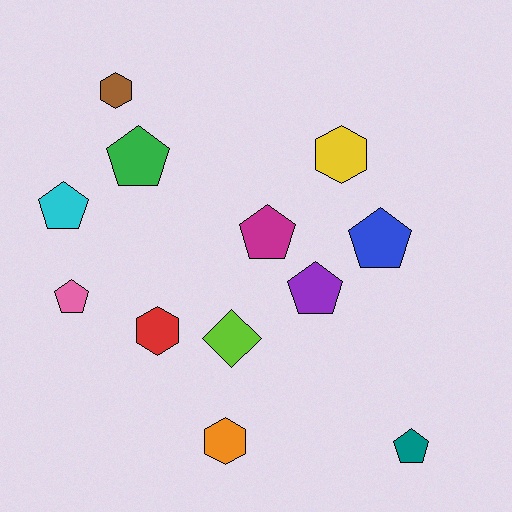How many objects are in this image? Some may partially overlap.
There are 12 objects.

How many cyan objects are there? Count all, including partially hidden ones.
There is 1 cyan object.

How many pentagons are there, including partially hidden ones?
There are 7 pentagons.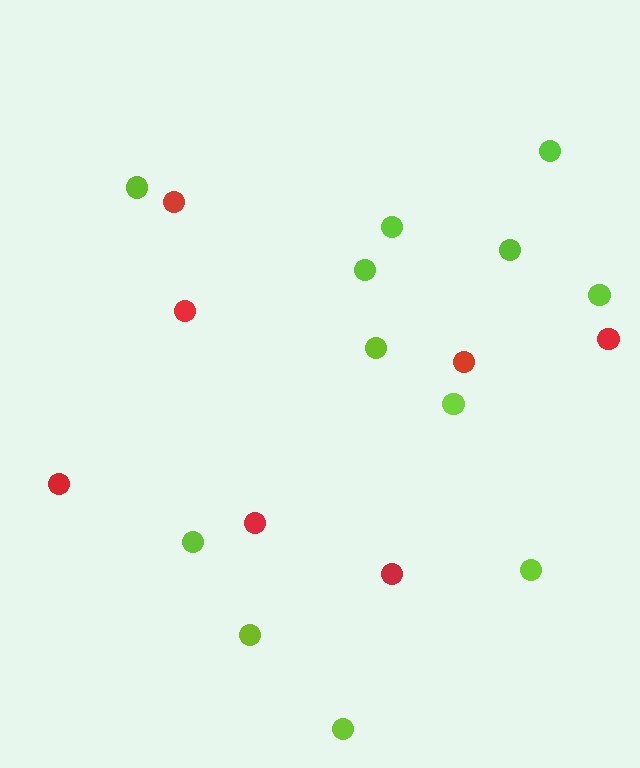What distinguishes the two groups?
There are 2 groups: one group of red circles (7) and one group of lime circles (12).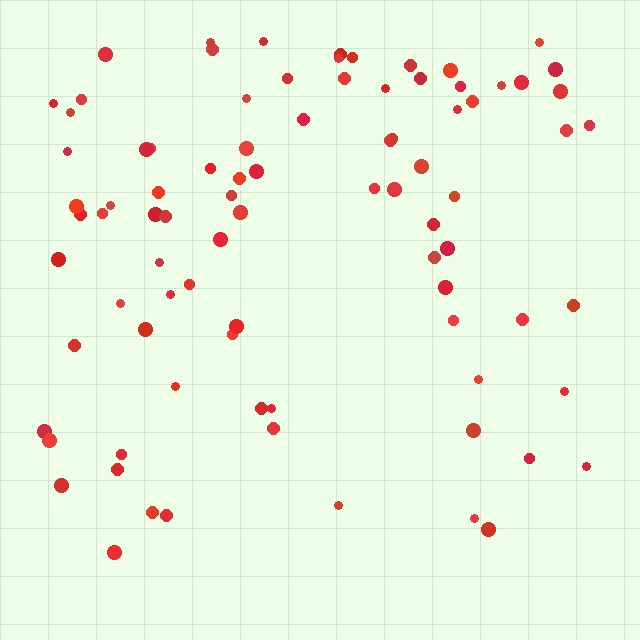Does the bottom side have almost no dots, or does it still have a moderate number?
Still a moderate number, just noticeably fewer than the top.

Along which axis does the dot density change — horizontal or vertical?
Vertical.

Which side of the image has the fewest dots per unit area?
The bottom.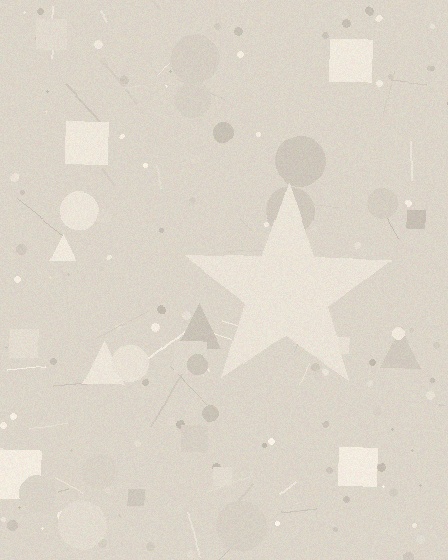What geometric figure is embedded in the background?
A star is embedded in the background.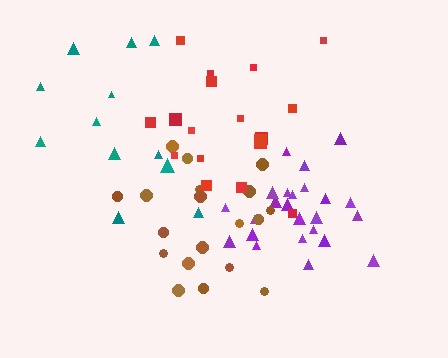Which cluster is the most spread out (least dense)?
Teal.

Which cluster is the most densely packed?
Purple.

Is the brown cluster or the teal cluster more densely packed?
Brown.